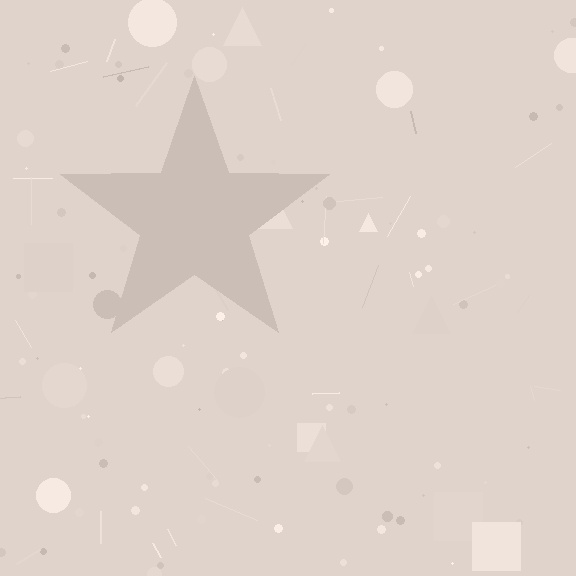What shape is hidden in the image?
A star is hidden in the image.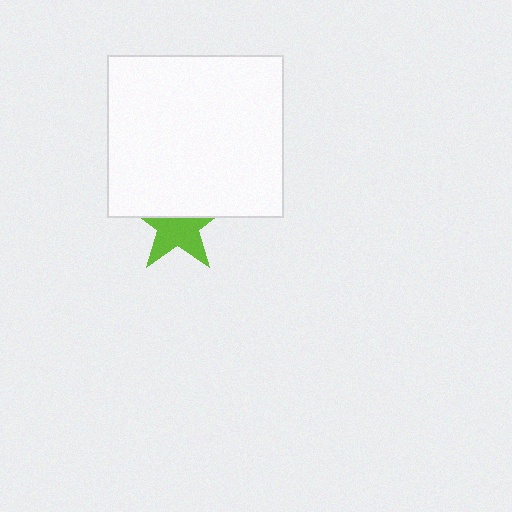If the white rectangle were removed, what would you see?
You would see the complete lime star.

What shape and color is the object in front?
The object in front is a white rectangle.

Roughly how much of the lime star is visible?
About half of it is visible (roughly 59%).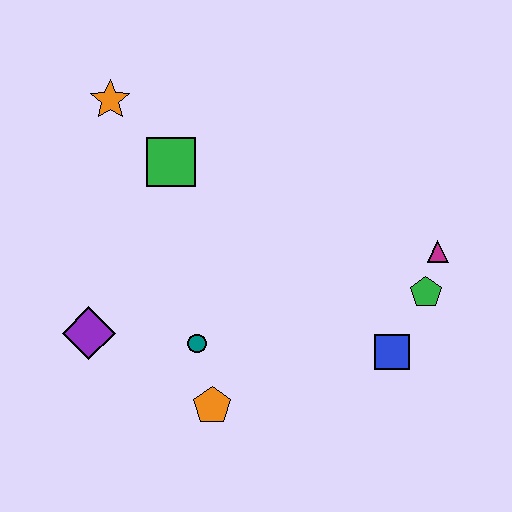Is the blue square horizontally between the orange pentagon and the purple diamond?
No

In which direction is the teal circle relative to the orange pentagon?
The teal circle is above the orange pentagon.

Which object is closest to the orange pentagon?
The teal circle is closest to the orange pentagon.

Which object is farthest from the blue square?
The orange star is farthest from the blue square.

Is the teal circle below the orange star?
Yes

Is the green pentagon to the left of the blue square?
No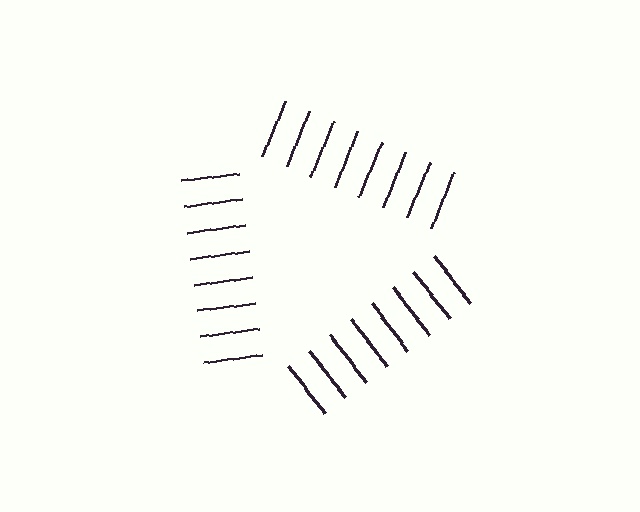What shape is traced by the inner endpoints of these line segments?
An illusory triangle — the line segments terminate on its edges but no continuous stroke is drawn.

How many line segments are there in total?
24 — 8 along each of the 3 edges.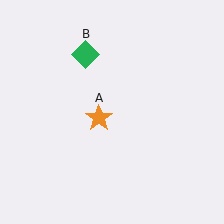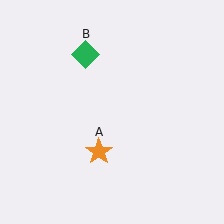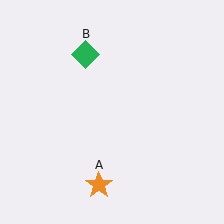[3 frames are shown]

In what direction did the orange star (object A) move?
The orange star (object A) moved down.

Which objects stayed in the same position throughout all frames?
Green diamond (object B) remained stationary.